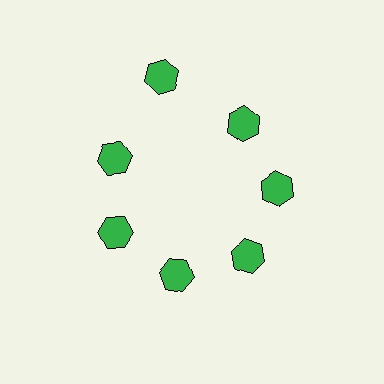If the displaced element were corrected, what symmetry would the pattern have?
It would have 7-fold rotational symmetry — the pattern would map onto itself every 51 degrees.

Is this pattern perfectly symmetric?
No. The 7 green hexagons are arranged in a ring, but one element near the 12 o'clock position is pushed outward from the center, breaking the 7-fold rotational symmetry.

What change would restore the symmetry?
The symmetry would be restored by moving it inward, back onto the ring so that all 7 hexagons sit at equal angles and equal distance from the center.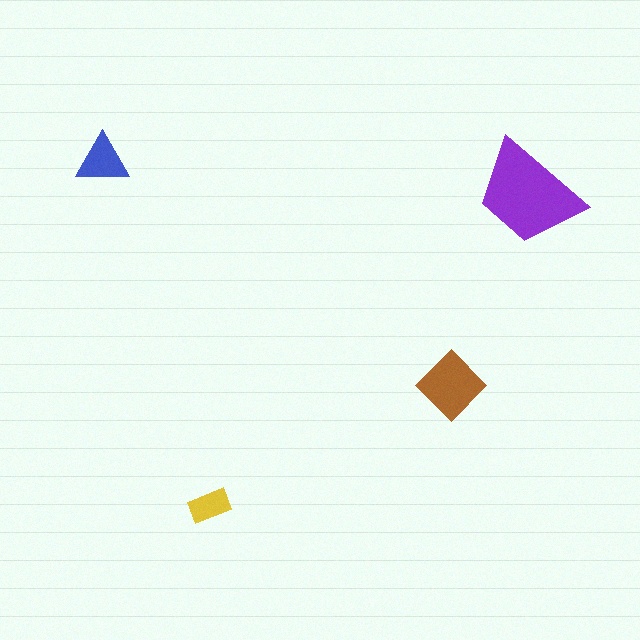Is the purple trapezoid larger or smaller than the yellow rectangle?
Larger.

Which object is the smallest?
The yellow rectangle.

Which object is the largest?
The purple trapezoid.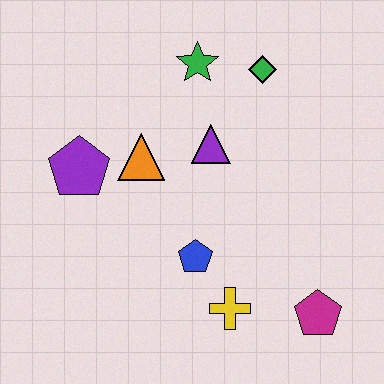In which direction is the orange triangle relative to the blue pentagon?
The orange triangle is above the blue pentagon.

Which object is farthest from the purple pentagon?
The magenta pentagon is farthest from the purple pentagon.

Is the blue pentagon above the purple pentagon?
No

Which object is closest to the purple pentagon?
The orange triangle is closest to the purple pentagon.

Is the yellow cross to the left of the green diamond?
Yes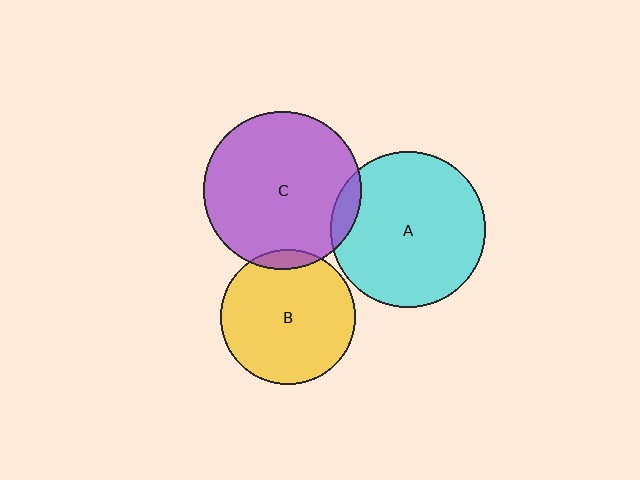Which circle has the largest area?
Circle C (purple).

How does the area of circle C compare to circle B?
Approximately 1.4 times.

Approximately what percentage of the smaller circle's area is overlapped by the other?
Approximately 10%.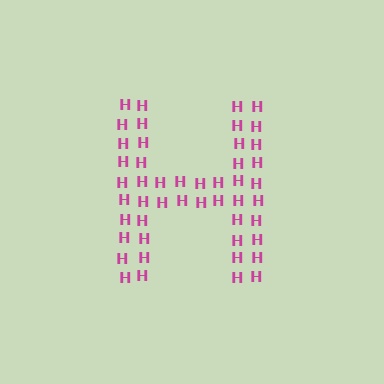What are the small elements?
The small elements are letter H's.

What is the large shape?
The large shape is the letter H.